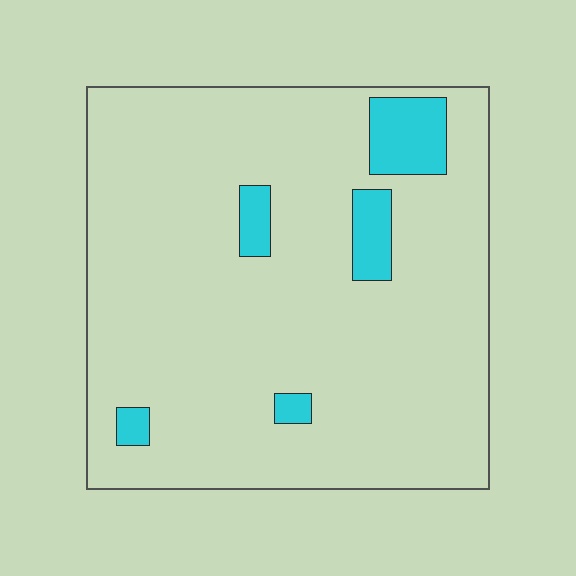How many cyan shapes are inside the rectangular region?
5.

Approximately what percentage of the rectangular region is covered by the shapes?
Approximately 10%.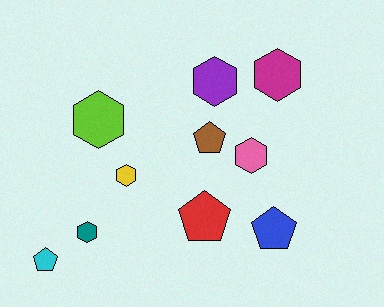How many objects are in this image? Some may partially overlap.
There are 10 objects.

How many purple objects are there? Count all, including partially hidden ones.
There is 1 purple object.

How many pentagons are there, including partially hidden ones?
There are 4 pentagons.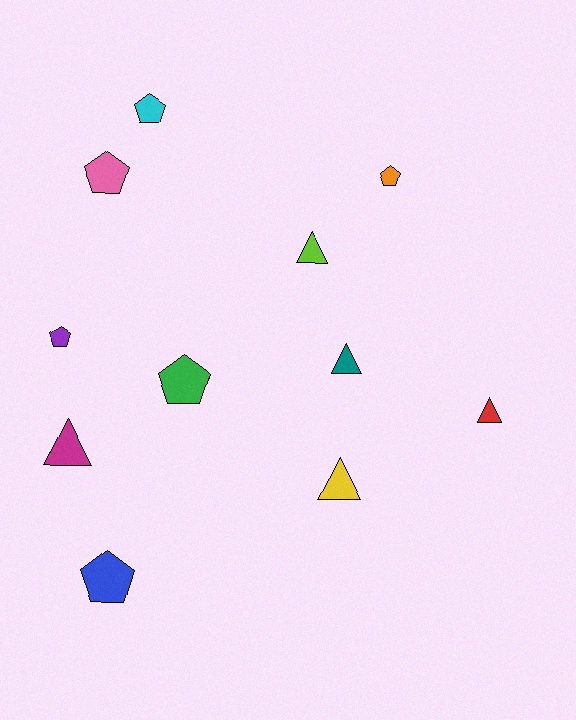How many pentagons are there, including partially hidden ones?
There are 6 pentagons.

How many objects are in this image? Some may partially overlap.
There are 11 objects.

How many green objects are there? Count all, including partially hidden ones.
There is 1 green object.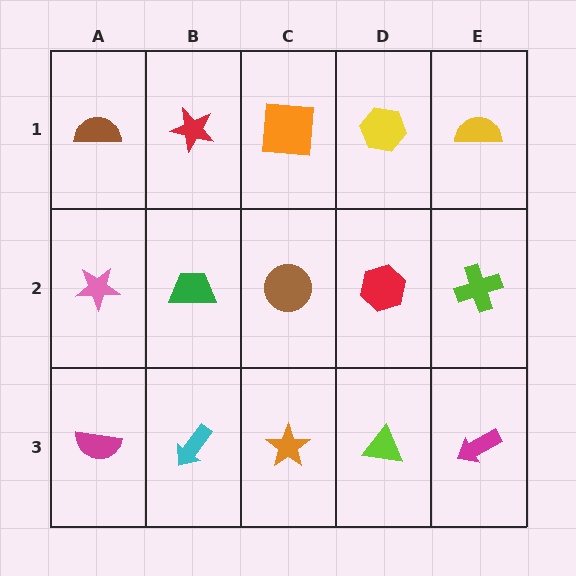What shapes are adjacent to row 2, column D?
A yellow hexagon (row 1, column D), a lime triangle (row 3, column D), a brown circle (row 2, column C), a lime cross (row 2, column E).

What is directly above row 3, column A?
A pink star.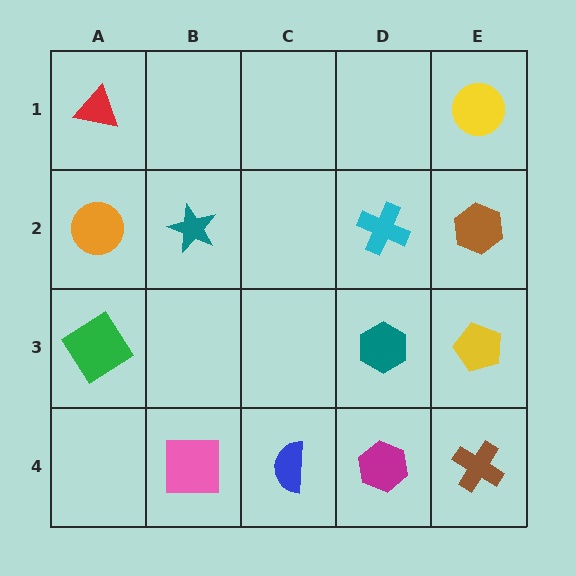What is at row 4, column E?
A brown cross.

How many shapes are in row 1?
2 shapes.